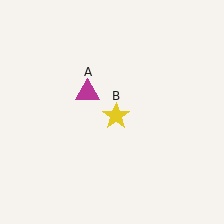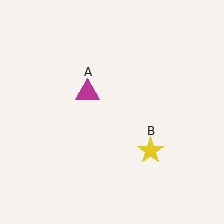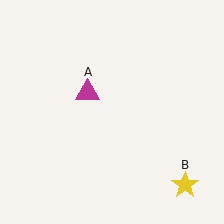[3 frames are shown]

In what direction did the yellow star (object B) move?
The yellow star (object B) moved down and to the right.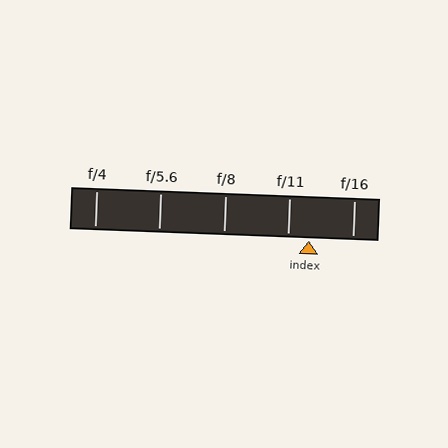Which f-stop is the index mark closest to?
The index mark is closest to f/11.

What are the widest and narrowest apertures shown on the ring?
The widest aperture shown is f/4 and the narrowest is f/16.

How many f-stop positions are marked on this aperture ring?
There are 5 f-stop positions marked.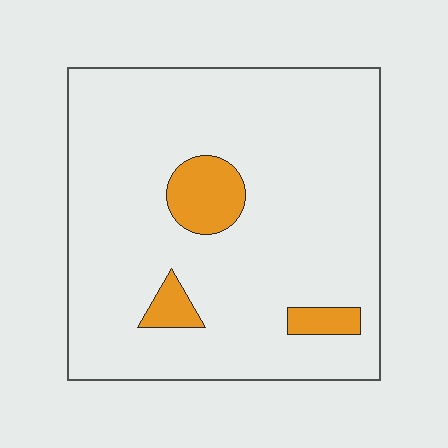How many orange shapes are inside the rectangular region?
3.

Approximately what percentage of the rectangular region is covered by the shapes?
Approximately 10%.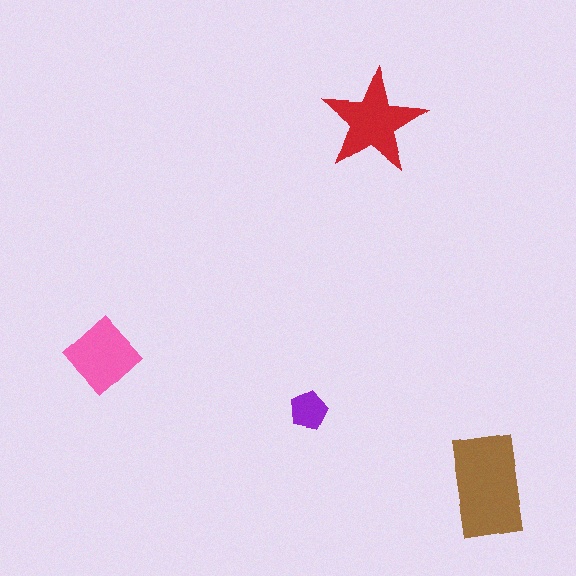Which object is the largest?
The brown rectangle.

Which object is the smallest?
The purple pentagon.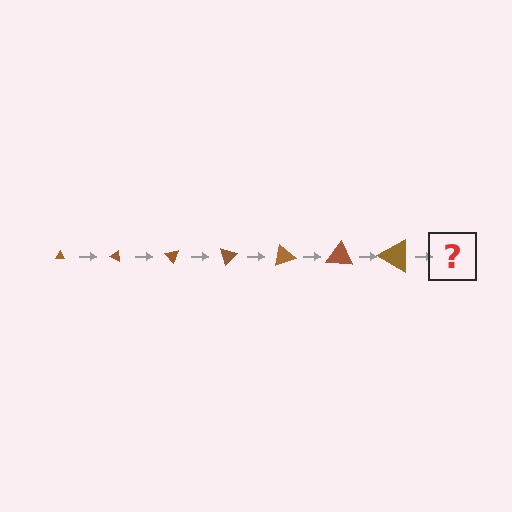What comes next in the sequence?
The next element should be a triangle, larger than the previous one and rotated 175 degrees from the start.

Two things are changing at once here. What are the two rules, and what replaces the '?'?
The two rules are that the triangle grows larger each step and it rotates 25 degrees each step. The '?' should be a triangle, larger than the previous one and rotated 175 degrees from the start.